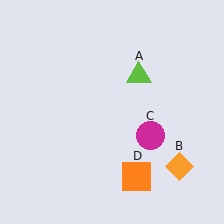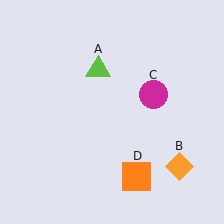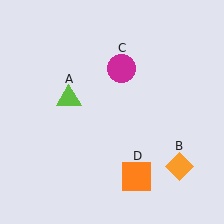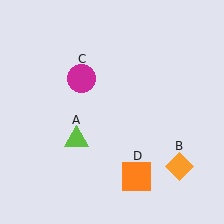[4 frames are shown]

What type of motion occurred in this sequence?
The lime triangle (object A), magenta circle (object C) rotated counterclockwise around the center of the scene.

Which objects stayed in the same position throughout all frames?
Orange diamond (object B) and orange square (object D) remained stationary.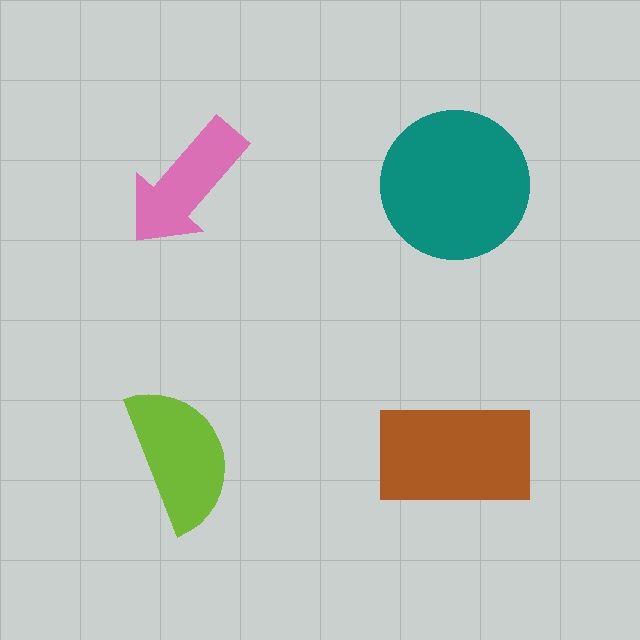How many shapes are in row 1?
2 shapes.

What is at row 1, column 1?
A pink arrow.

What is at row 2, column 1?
A lime semicircle.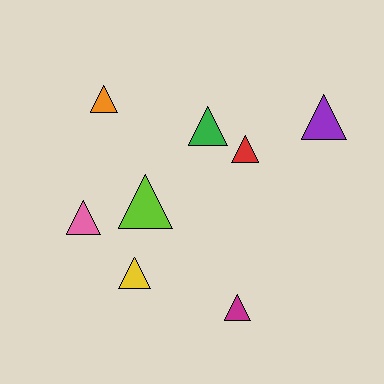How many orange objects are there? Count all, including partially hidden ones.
There is 1 orange object.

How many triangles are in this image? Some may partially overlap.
There are 8 triangles.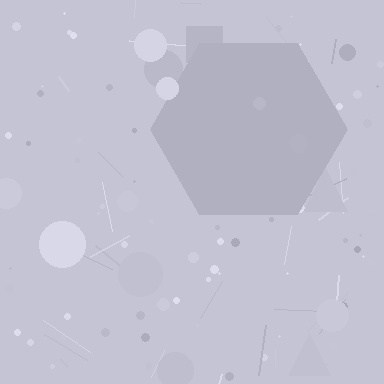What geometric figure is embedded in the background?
A hexagon is embedded in the background.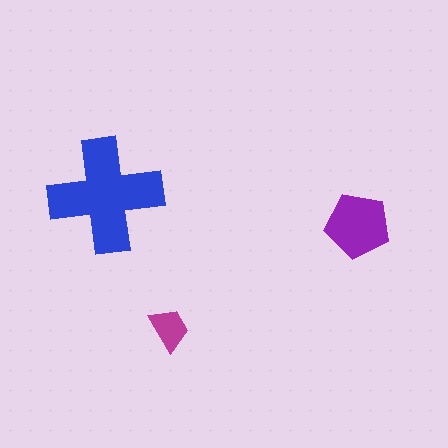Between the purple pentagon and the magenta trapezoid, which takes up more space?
The purple pentagon.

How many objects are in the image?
There are 3 objects in the image.